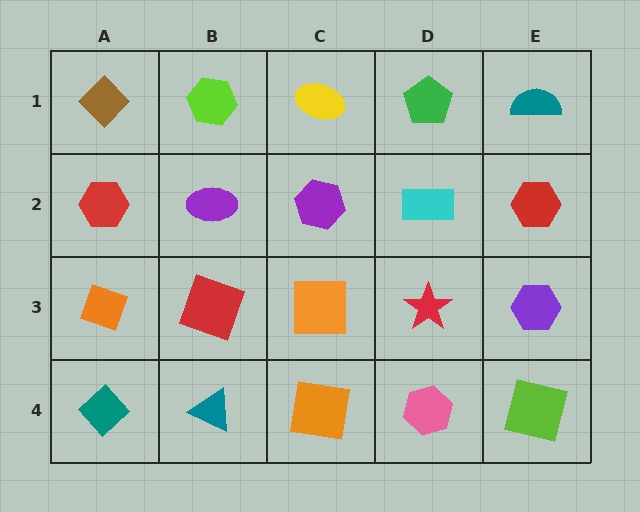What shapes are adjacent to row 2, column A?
A brown diamond (row 1, column A), an orange diamond (row 3, column A), a purple ellipse (row 2, column B).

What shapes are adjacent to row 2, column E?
A teal semicircle (row 1, column E), a purple hexagon (row 3, column E), a cyan rectangle (row 2, column D).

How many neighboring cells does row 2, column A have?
3.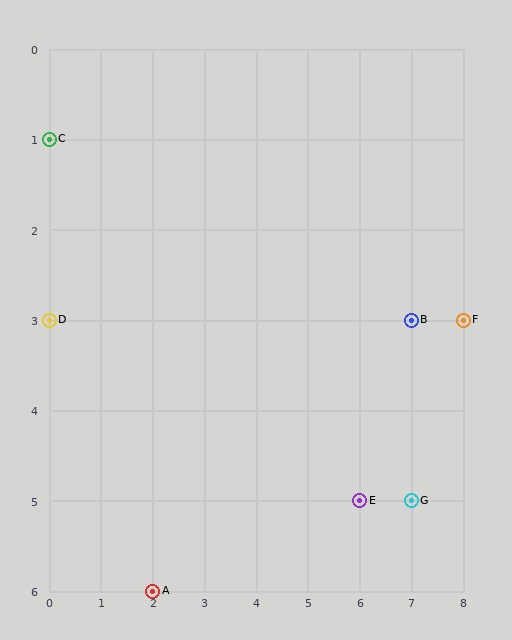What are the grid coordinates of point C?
Point C is at grid coordinates (0, 1).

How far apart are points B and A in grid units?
Points B and A are 5 columns and 3 rows apart (about 5.8 grid units diagonally).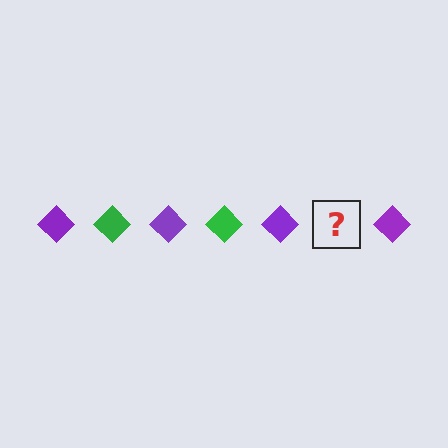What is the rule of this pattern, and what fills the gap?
The rule is that the pattern cycles through purple, green diamonds. The gap should be filled with a green diamond.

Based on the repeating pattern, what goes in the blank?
The blank should be a green diamond.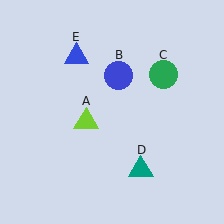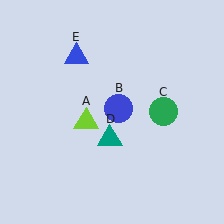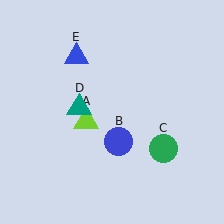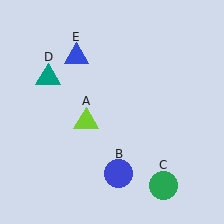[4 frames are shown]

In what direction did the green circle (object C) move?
The green circle (object C) moved down.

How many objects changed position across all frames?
3 objects changed position: blue circle (object B), green circle (object C), teal triangle (object D).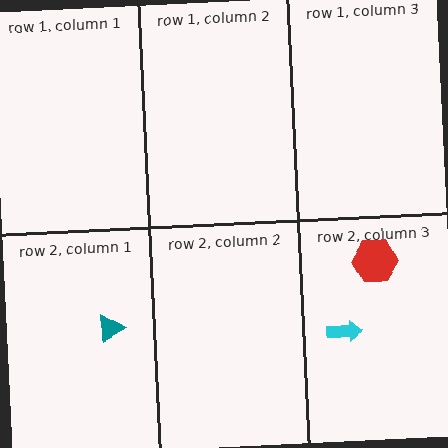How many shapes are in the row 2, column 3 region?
2.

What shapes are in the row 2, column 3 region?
The red hexagon, the cyan arrow.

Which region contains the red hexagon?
The row 2, column 3 region.